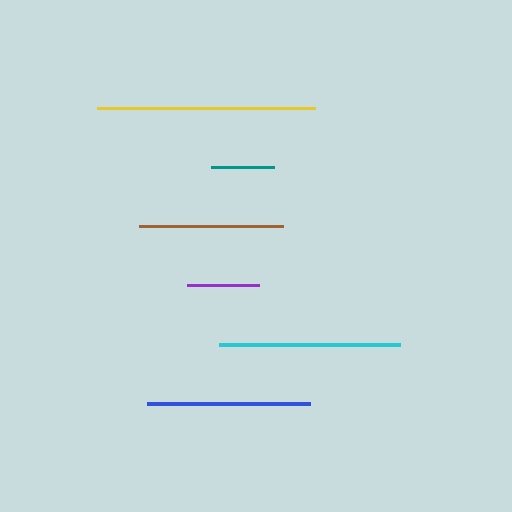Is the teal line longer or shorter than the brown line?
The brown line is longer than the teal line.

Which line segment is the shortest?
The teal line is the shortest at approximately 64 pixels.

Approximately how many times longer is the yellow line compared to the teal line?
The yellow line is approximately 3.4 times the length of the teal line.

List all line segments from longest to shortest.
From longest to shortest: yellow, cyan, blue, brown, purple, teal.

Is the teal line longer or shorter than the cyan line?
The cyan line is longer than the teal line.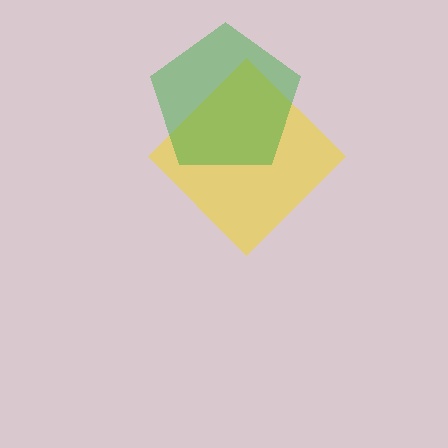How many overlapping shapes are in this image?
There are 2 overlapping shapes in the image.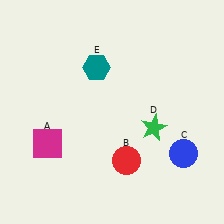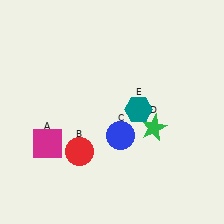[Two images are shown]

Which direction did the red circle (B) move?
The red circle (B) moved left.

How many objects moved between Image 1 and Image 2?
3 objects moved between the two images.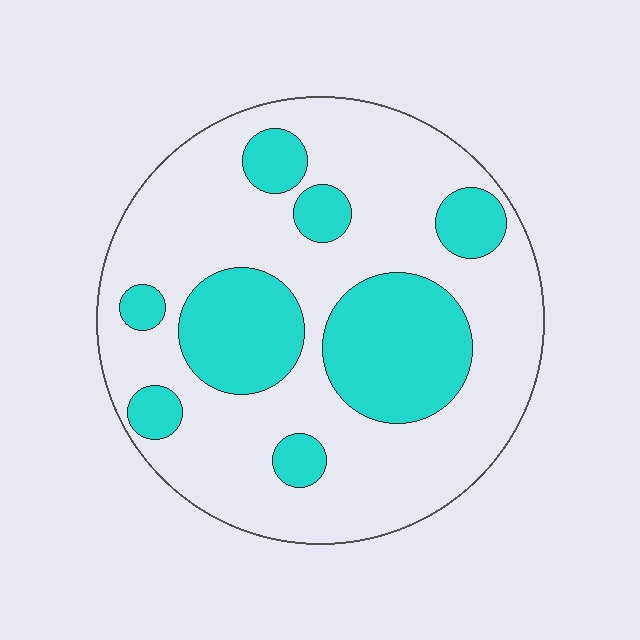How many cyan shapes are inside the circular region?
8.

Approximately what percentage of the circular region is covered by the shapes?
Approximately 30%.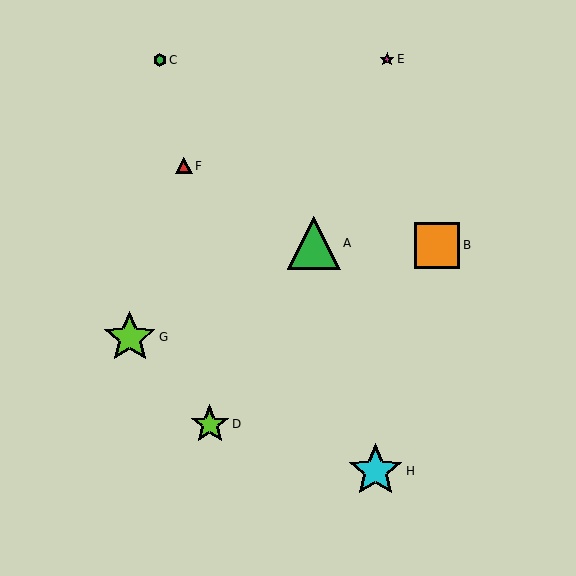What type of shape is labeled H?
Shape H is a cyan star.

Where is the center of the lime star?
The center of the lime star is at (210, 424).